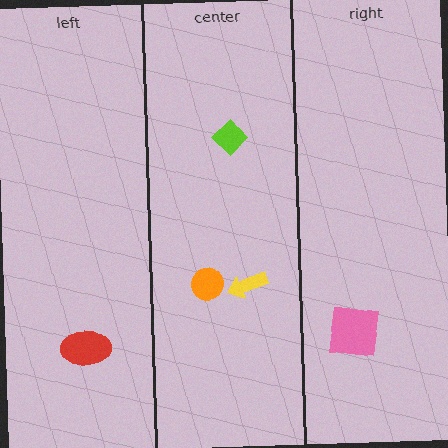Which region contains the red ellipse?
The left region.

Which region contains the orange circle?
The center region.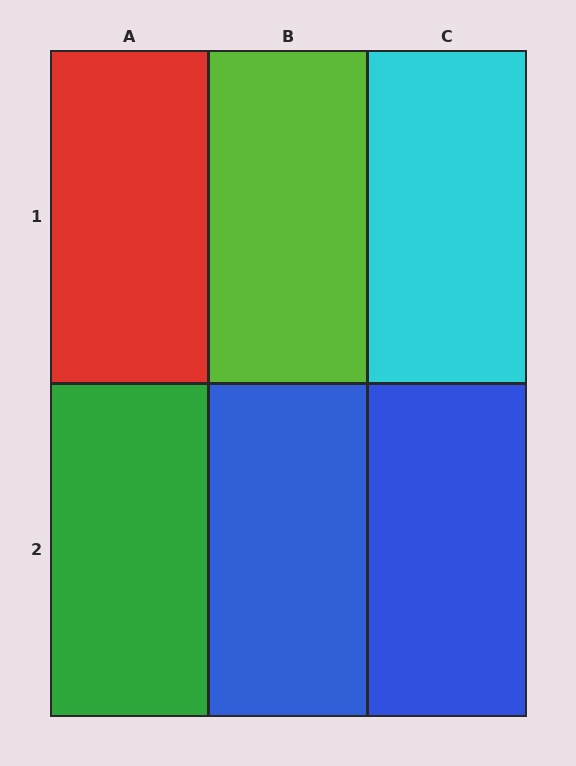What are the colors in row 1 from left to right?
Red, lime, cyan.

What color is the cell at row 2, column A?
Green.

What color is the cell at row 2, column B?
Blue.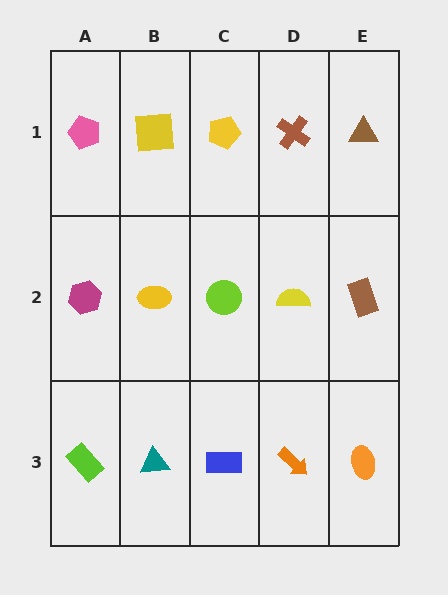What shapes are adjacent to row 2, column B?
A yellow square (row 1, column B), a teal triangle (row 3, column B), a magenta hexagon (row 2, column A), a lime circle (row 2, column C).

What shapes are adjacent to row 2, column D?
A brown cross (row 1, column D), an orange arrow (row 3, column D), a lime circle (row 2, column C), a brown rectangle (row 2, column E).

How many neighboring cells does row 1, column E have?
2.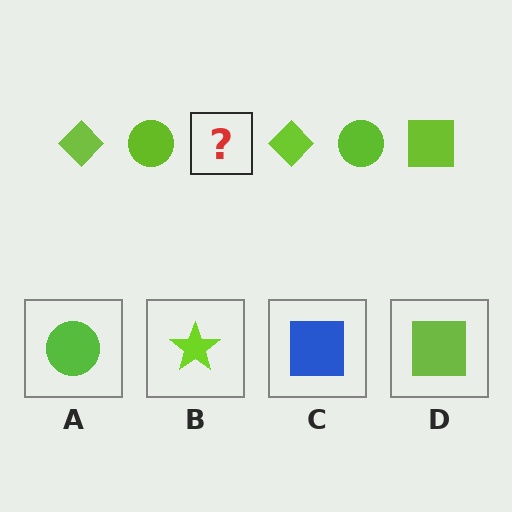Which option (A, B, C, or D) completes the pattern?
D.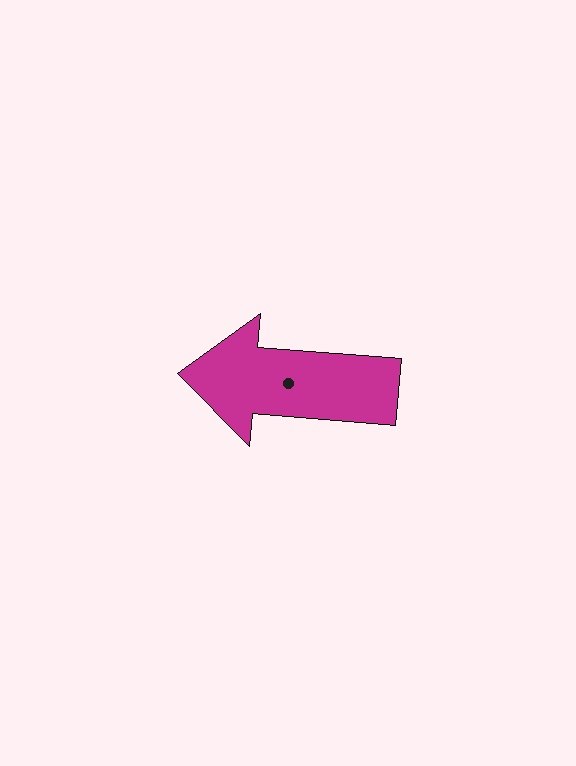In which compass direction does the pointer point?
West.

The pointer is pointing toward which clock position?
Roughly 9 o'clock.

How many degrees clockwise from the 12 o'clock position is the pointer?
Approximately 275 degrees.